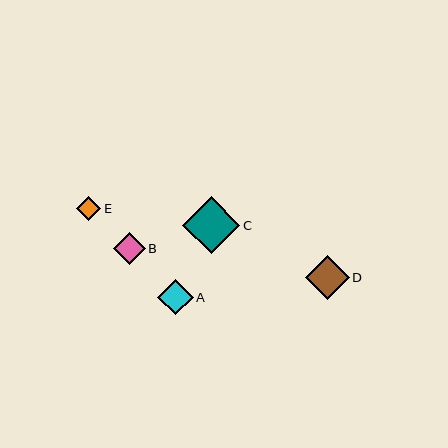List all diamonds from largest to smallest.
From largest to smallest: C, D, A, B, E.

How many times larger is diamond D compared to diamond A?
Diamond D is approximately 1.2 times the size of diamond A.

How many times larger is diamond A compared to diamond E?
Diamond A is approximately 1.5 times the size of diamond E.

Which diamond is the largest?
Diamond C is the largest with a size of approximately 57 pixels.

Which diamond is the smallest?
Diamond E is the smallest with a size of approximately 24 pixels.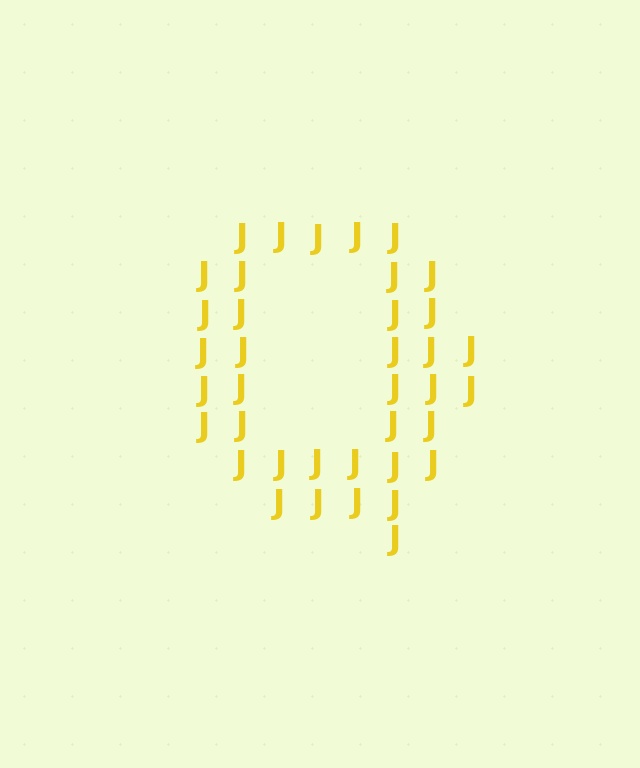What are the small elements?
The small elements are letter J's.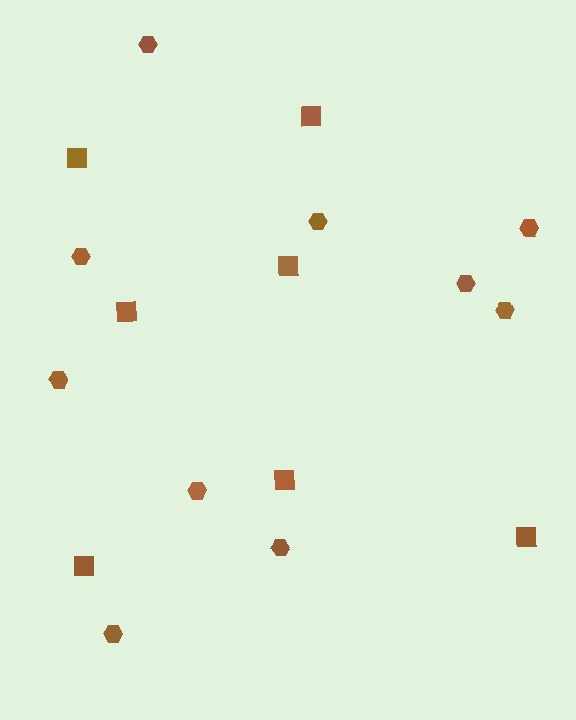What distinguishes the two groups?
There are 2 groups: one group of squares (7) and one group of hexagons (10).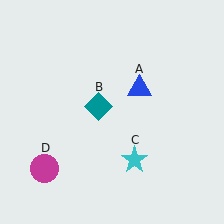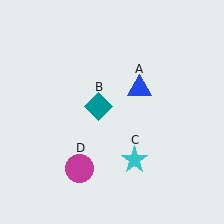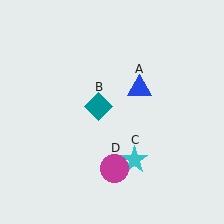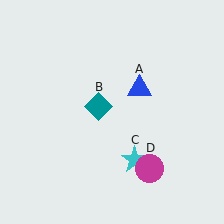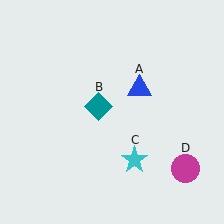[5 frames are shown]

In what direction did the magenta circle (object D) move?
The magenta circle (object D) moved right.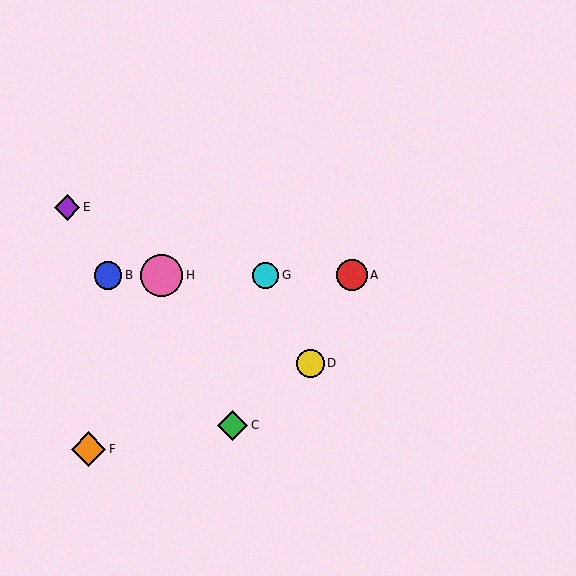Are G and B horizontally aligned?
Yes, both are at y≈275.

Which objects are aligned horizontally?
Objects A, B, G, H are aligned horizontally.